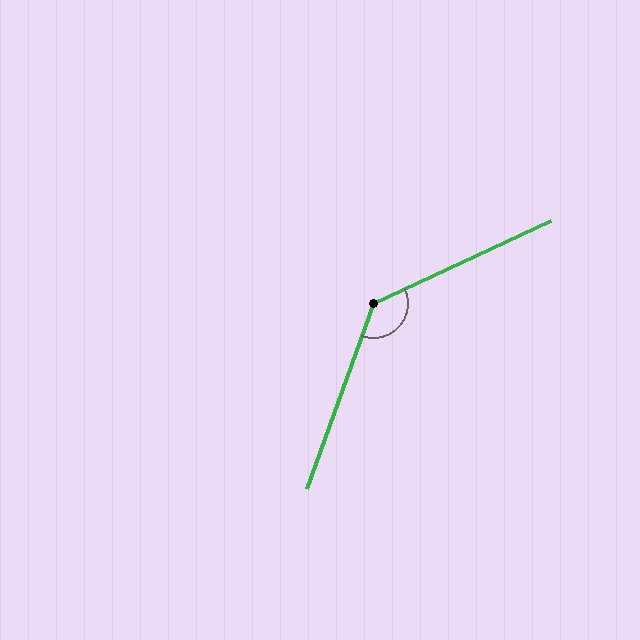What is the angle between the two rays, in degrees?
Approximately 135 degrees.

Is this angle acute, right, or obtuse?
It is obtuse.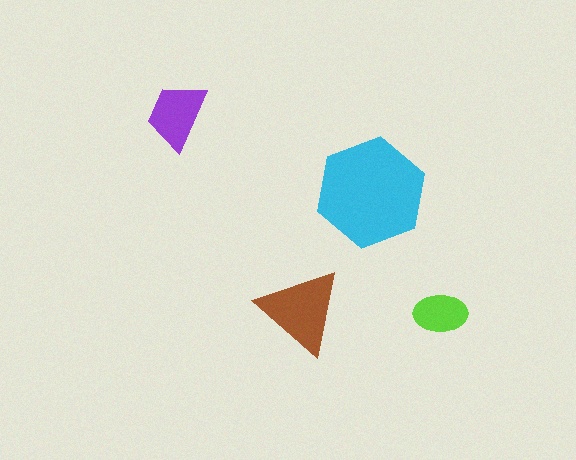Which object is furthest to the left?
The purple trapezoid is leftmost.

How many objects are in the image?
There are 4 objects in the image.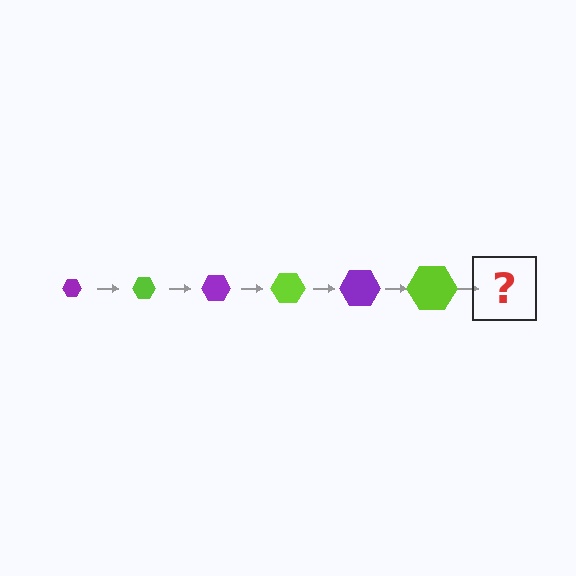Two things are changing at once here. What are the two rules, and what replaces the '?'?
The two rules are that the hexagon grows larger each step and the color cycles through purple and lime. The '?' should be a purple hexagon, larger than the previous one.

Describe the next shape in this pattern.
It should be a purple hexagon, larger than the previous one.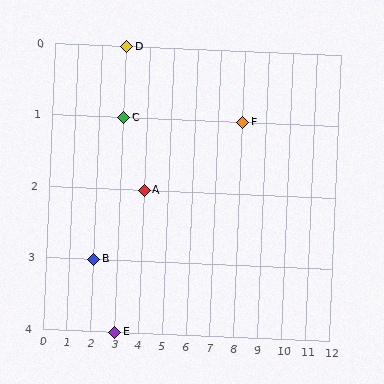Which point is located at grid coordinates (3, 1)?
Point C is at (3, 1).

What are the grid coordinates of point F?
Point F is at grid coordinates (8, 1).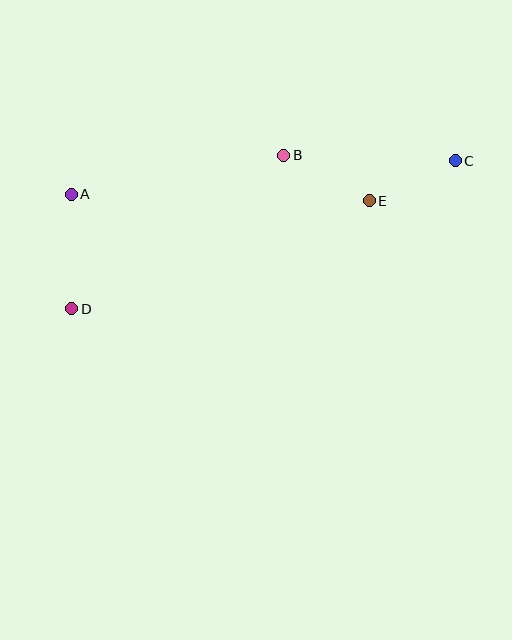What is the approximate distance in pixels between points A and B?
The distance between A and B is approximately 216 pixels.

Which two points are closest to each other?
Points C and E are closest to each other.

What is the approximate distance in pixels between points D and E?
The distance between D and E is approximately 317 pixels.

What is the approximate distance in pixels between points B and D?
The distance between B and D is approximately 262 pixels.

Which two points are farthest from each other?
Points C and D are farthest from each other.